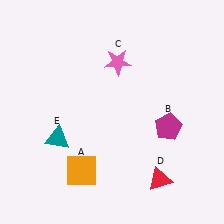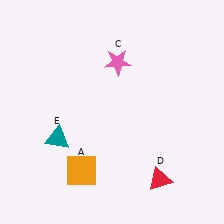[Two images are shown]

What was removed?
The magenta pentagon (B) was removed in Image 2.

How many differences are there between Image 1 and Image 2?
There is 1 difference between the two images.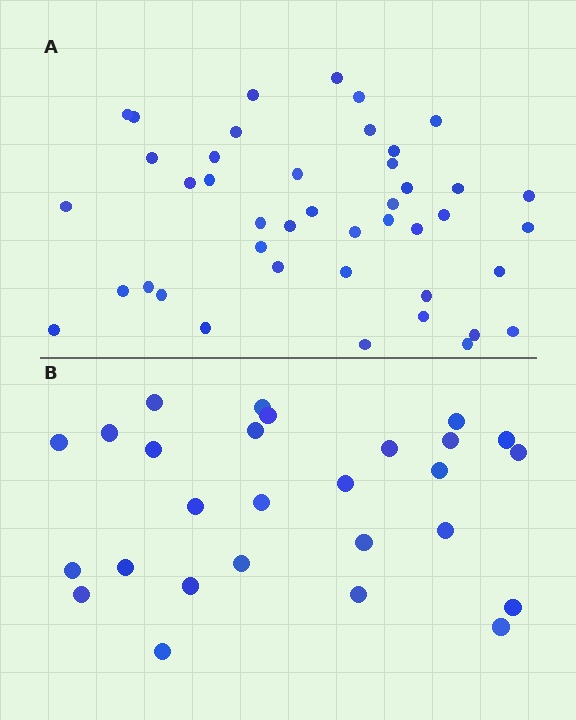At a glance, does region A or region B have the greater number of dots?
Region A (the top region) has more dots.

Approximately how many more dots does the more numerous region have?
Region A has approximately 15 more dots than region B.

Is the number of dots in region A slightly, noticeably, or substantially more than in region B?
Region A has substantially more. The ratio is roughly 1.6 to 1.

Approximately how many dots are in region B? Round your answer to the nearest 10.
About 30 dots. (The exact count is 27, which rounds to 30.)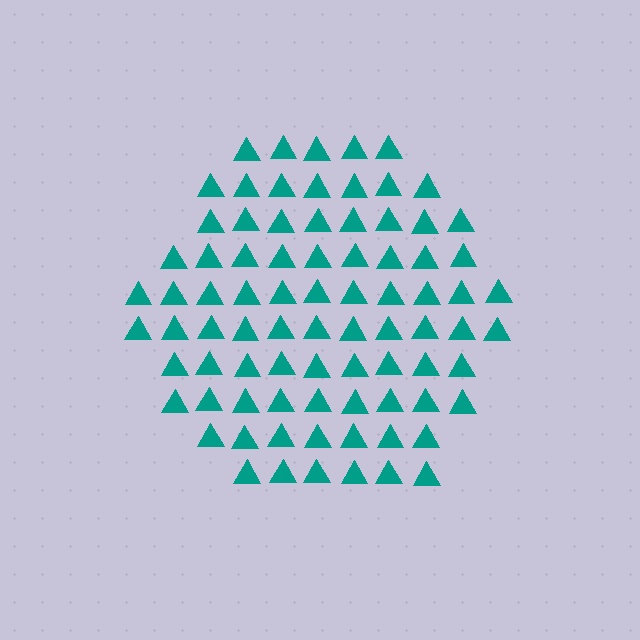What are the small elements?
The small elements are triangles.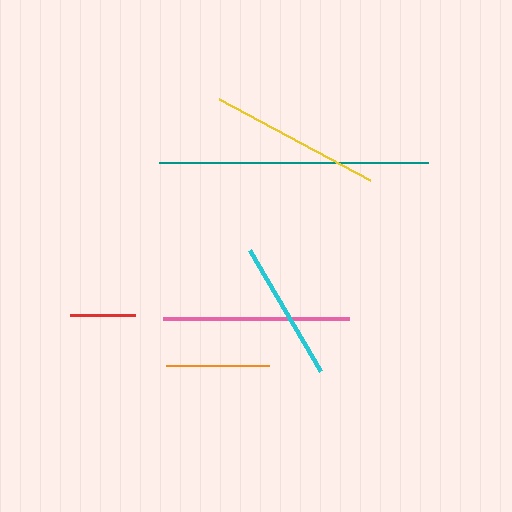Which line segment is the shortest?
The red line is the shortest at approximately 65 pixels.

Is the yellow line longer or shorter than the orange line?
The yellow line is longer than the orange line.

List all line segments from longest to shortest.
From longest to shortest: teal, pink, yellow, cyan, orange, red.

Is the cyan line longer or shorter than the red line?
The cyan line is longer than the red line.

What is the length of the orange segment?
The orange segment is approximately 103 pixels long.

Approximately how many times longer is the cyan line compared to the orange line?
The cyan line is approximately 1.4 times the length of the orange line.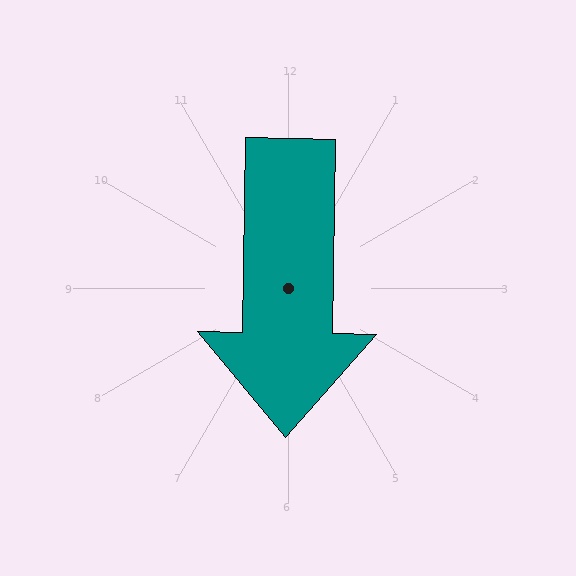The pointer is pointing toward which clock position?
Roughly 6 o'clock.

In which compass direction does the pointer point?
South.